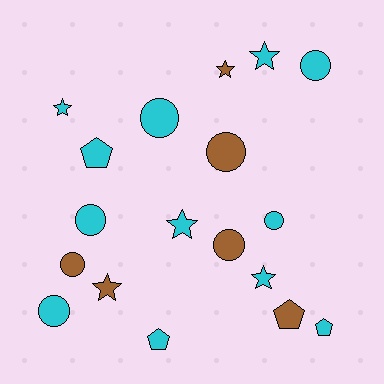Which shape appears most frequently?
Circle, with 8 objects.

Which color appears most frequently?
Cyan, with 12 objects.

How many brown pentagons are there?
There is 1 brown pentagon.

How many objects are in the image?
There are 18 objects.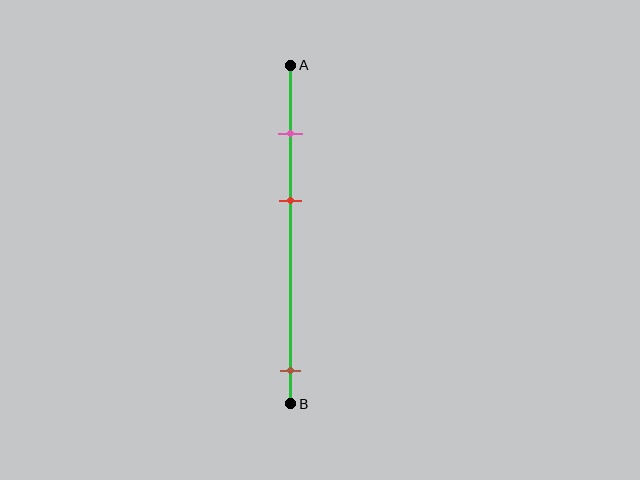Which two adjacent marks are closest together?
The pink and red marks are the closest adjacent pair.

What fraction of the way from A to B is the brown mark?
The brown mark is approximately 90% (0.9) of the way from A to B.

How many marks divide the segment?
There are 3 marks dividing the segment.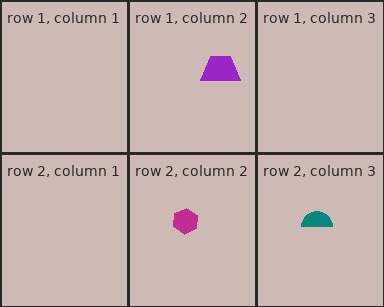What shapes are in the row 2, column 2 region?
The magenta hexagon.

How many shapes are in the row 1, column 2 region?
1.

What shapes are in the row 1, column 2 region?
The purple trapezoid.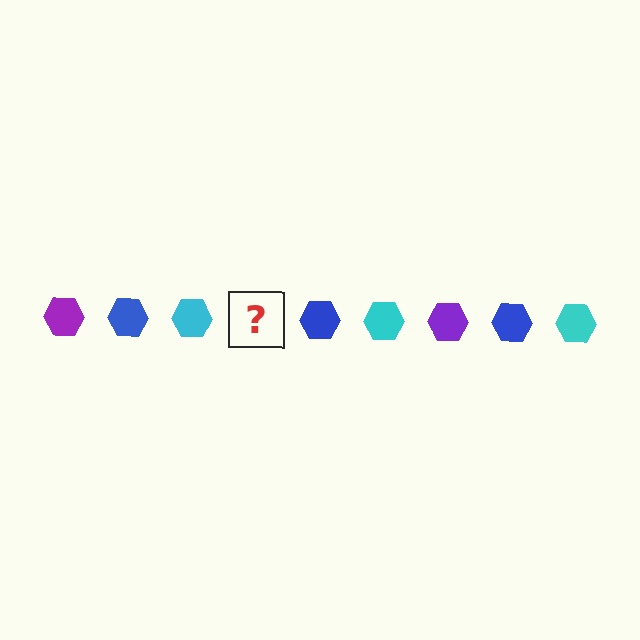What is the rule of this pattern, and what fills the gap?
The rule is that the pattern cycles through purple, blue, cyan hexagons. The gap should be filled with a purple hexagon.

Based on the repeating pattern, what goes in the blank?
The blank should be a purple hexagon.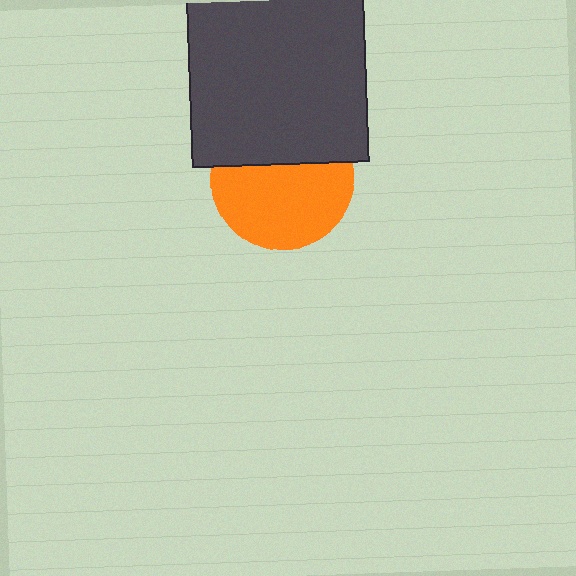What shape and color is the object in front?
The object in front is a dark gray square.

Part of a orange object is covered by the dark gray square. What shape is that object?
It is a circle.